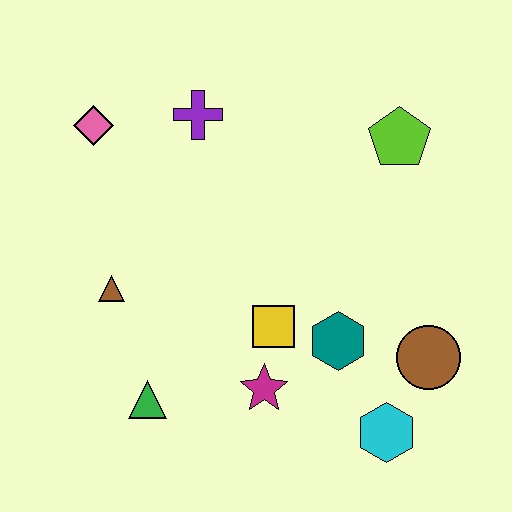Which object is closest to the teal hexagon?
The yellow square is closest to the teal hexagon.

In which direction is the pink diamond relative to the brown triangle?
The pink diamond is above the brown triangle.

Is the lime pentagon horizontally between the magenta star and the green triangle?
No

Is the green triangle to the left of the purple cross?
Yes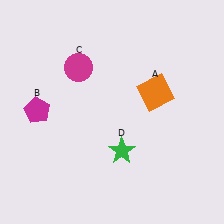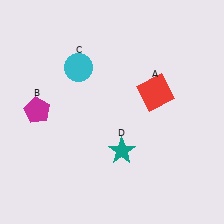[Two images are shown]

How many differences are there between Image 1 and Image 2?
There are 3 differences between the two images.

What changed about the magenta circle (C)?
In Image 1, C is magenta. In Image 2, it changed to cyan.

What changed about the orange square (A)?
In Image 1, A is orange. In Image 2, it changed to red.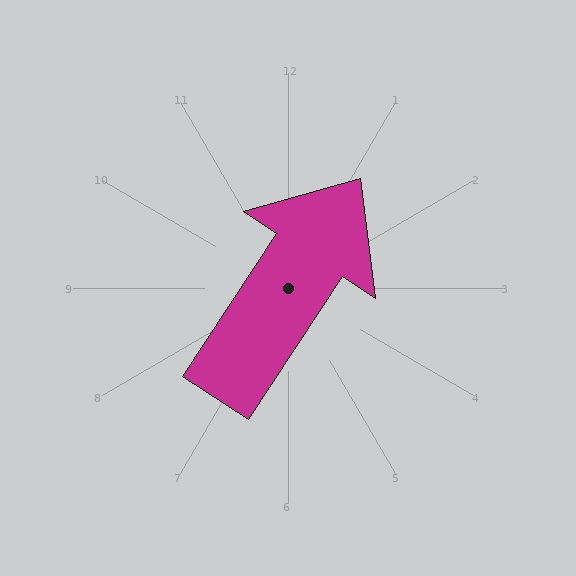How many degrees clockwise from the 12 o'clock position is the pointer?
Approximately 34 degrees.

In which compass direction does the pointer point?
Northeast.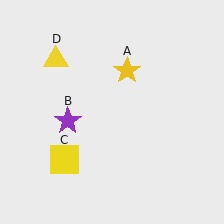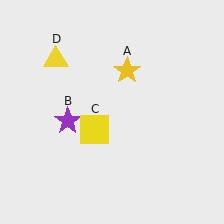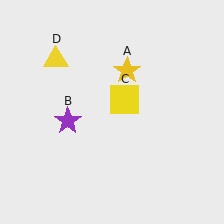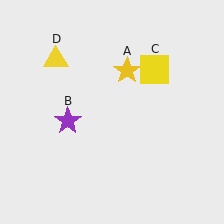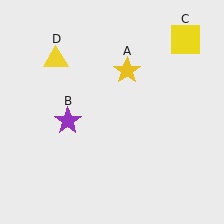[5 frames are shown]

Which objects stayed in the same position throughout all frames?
Yellow star (object A) and purple star (object B) and yellow triangle (object D) remained stationary.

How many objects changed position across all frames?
1 object changed position: yellow square (object C).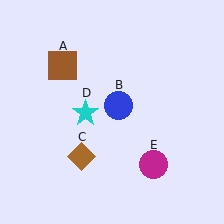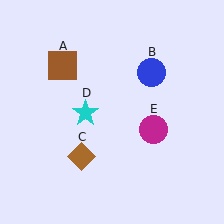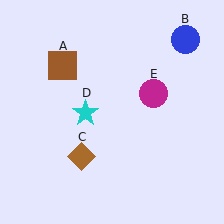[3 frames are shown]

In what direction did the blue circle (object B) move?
The blue circle (object B) moved up and to the right.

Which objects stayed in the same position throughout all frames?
Brown square (object A) and brown diamond (object C) and cyan star (object D) remained stationary.